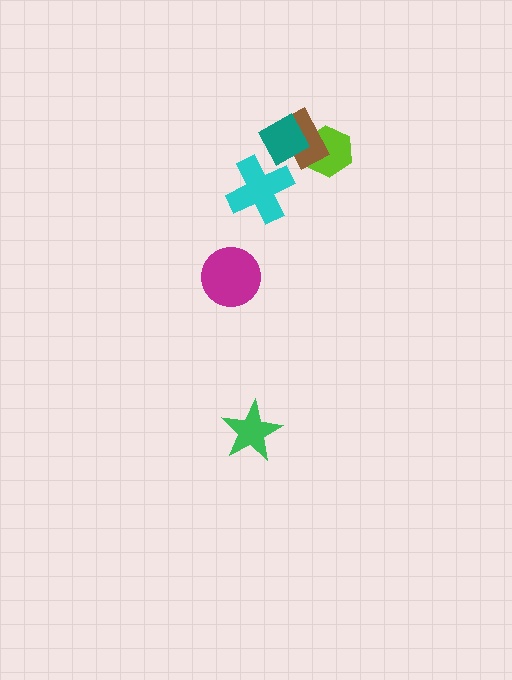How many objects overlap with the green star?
0 objects overlap with the green star.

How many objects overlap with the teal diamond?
2 objects overlap with the teal diamond.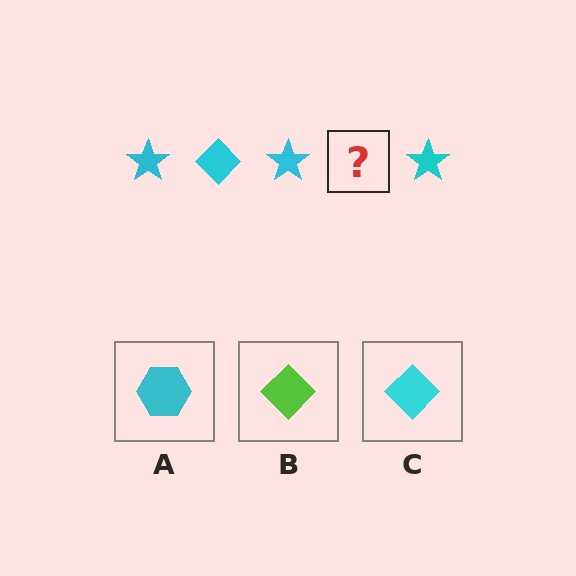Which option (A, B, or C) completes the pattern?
C.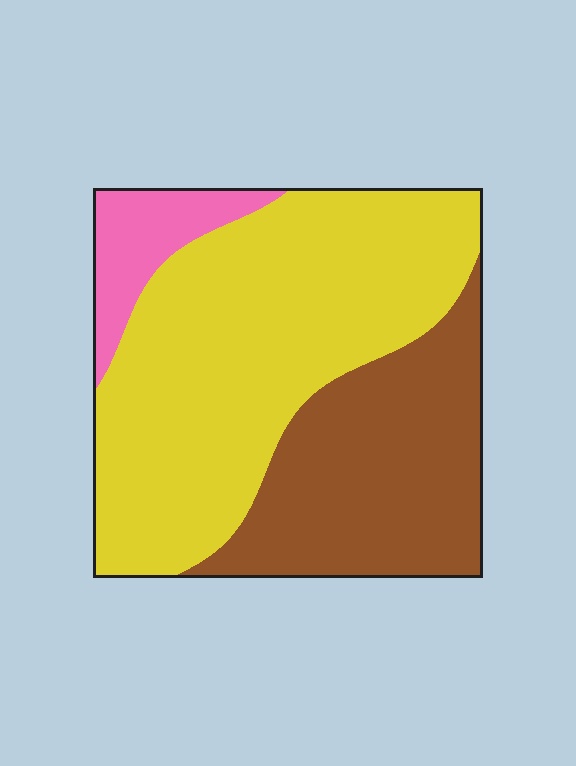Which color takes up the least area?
Pink, at roughly 10%.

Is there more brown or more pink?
Brown.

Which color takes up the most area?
Yellow, at roughly 55%.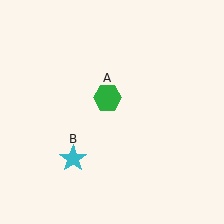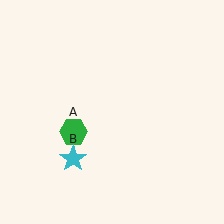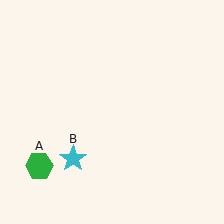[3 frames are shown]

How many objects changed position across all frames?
1 object changed position: green hexagon (object A).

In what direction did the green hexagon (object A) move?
The green hexagon (object A) moved down and to the left.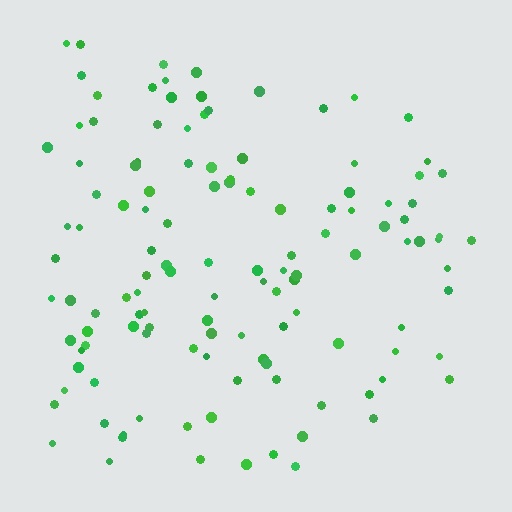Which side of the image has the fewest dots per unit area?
The right.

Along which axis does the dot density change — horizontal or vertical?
Horizontal.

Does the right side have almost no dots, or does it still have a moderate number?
Still a moderate number, just noticeably fewer than the left.